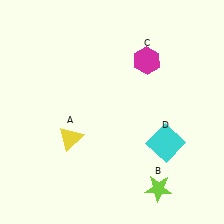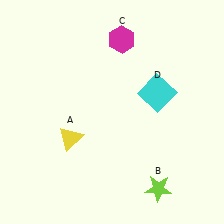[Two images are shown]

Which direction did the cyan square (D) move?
The cyan square (D) moved up.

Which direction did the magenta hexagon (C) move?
The magenta hexagon (C) moved left.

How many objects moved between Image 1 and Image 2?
2 objects moved between the two images.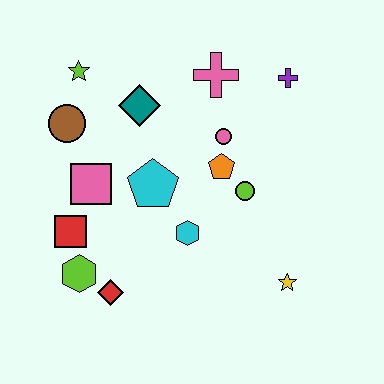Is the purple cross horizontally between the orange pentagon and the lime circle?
No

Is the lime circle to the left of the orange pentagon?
No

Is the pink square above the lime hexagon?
Yes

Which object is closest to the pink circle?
The orange pentagon is closest to the pink circle.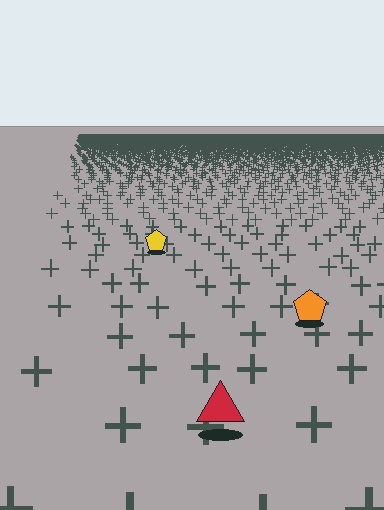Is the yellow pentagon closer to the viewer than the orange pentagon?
No. The orange pentagon is closer — you can tell from the texture gradient: the ground texture is coarser near it.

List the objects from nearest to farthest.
From nearest to farthest: the red triangle, the orange pentagon, the yellow pentagon.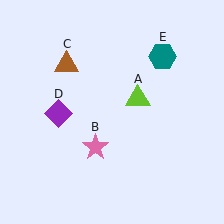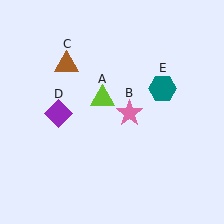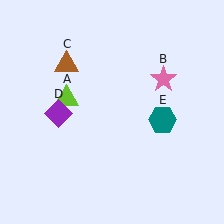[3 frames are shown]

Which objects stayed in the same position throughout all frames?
Brown triangle (object C) and purple diamond (object D) remained stationary.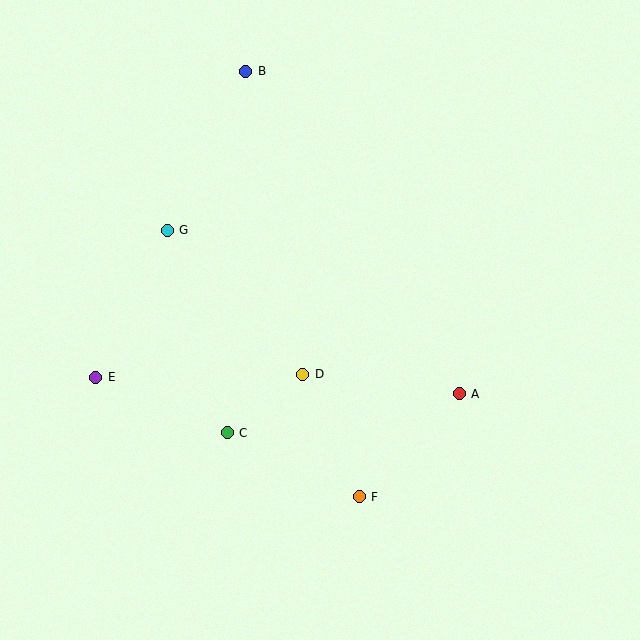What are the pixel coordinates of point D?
Point D is at (303, 374).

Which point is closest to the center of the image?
Point D at (303, 374) is closest to the center.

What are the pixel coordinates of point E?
Point E is at (96, 377).